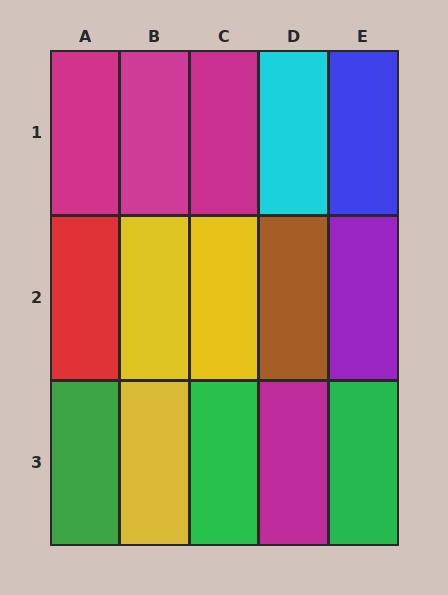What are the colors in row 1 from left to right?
Magenta, magenta, magenta, cyan, blue.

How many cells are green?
3 cells are green.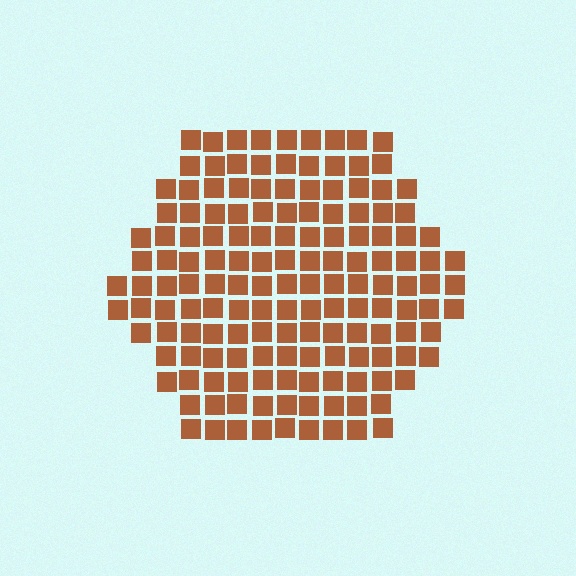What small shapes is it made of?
It is made of small squares.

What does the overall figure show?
The overall figure shows a hexagon.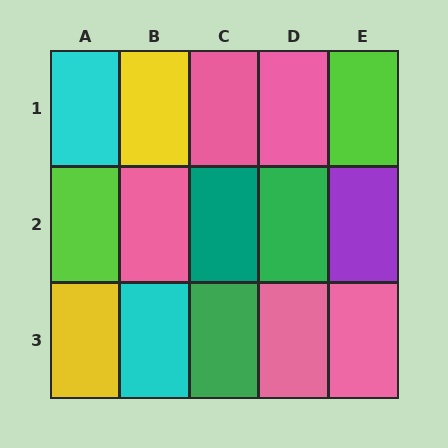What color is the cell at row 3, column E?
Pink.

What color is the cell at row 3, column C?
Green.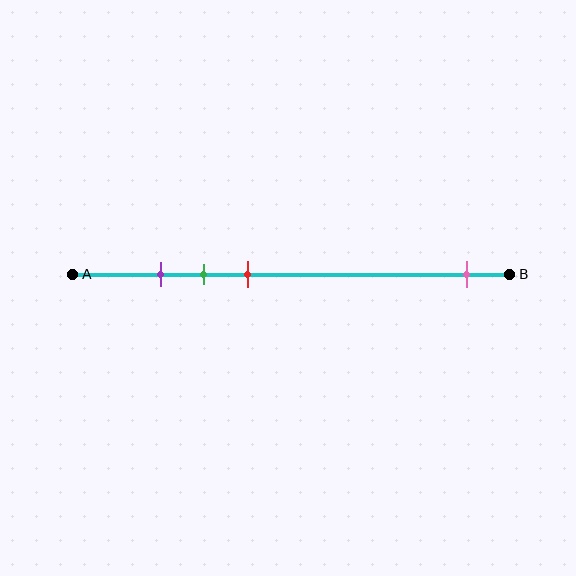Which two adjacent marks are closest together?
The purple and green marks are the closest adjacent pair.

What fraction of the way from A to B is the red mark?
The red mark is approximately 40% (0.4) of the way from A to B.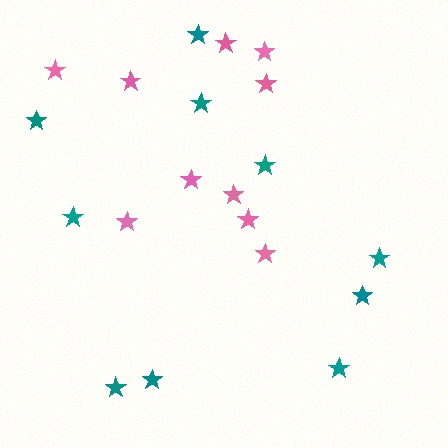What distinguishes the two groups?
There are 2 groups: one group of teal stars (10) and one group of pink stars (10).